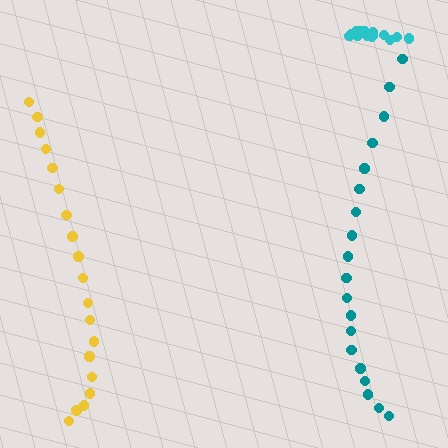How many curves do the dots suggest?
There are 3 distinct paths.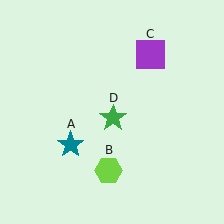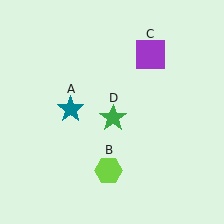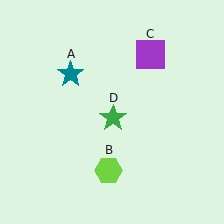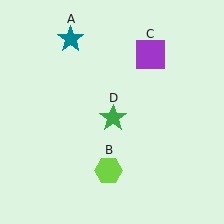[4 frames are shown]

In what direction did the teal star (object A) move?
The teal star (object A) moved up.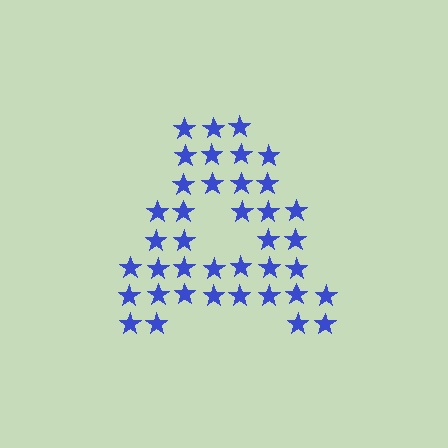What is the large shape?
The large shape is the letter A.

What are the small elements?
The small elements are stars.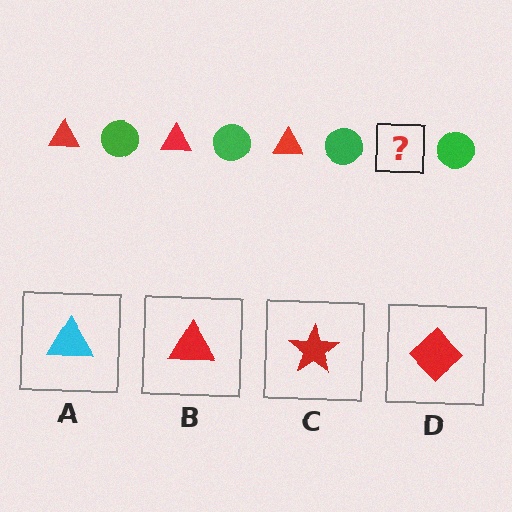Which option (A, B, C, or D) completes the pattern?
B.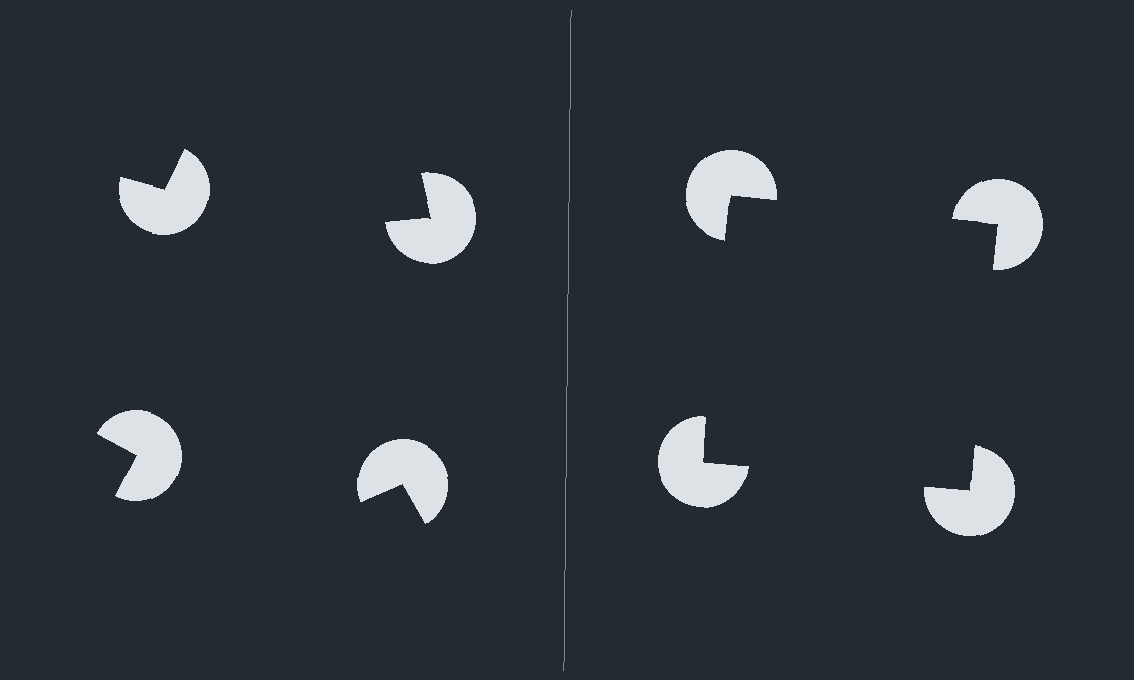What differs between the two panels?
The pac-man discs are positioned identically on both sides; only the wedge orientations differ. On the right they align to a square; on the left they are misaligned.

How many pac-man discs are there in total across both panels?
8 — 4 on each side.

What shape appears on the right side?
An illusory square.